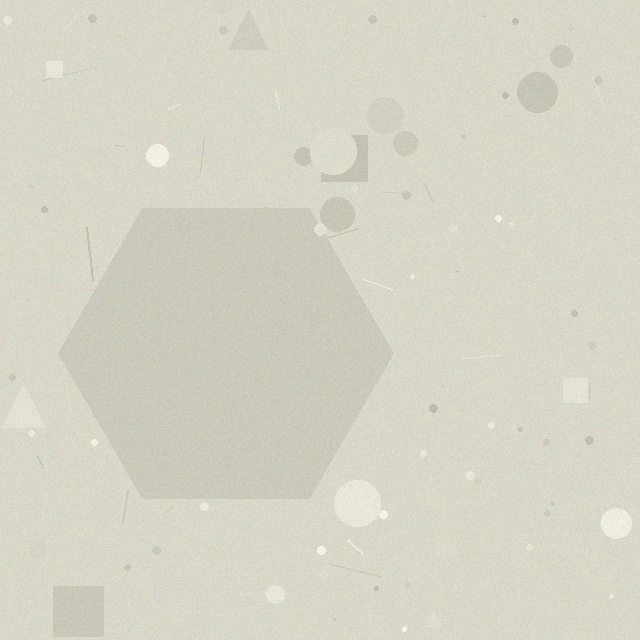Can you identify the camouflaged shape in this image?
The camouflaged shape is a hexagon.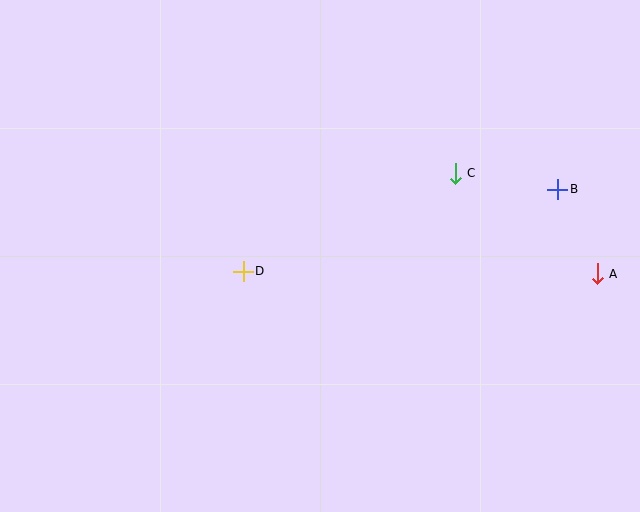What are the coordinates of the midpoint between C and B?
The midpoint between C and B is at (507, 181).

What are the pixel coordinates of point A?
Point A is at (597, 274).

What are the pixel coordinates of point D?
Point D is at (243, 271).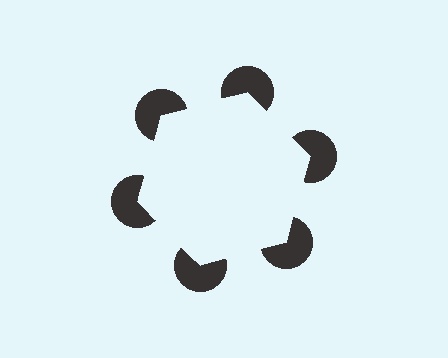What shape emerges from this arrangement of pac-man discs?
An illusory hexagon — its edges are inferred from the aligned wedge cuts in the pac-man discs, not physically drawn.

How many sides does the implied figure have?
6 sides.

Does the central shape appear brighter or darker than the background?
It typically appears slightly brighter than the background, even though no actual brightness change is drawn.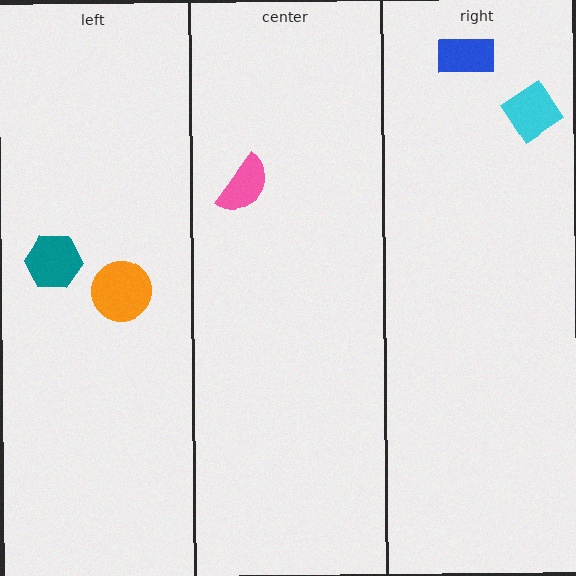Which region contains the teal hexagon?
The left region.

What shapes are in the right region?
The blue rectangle, the cyan diamond.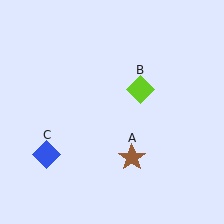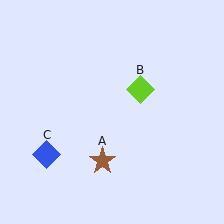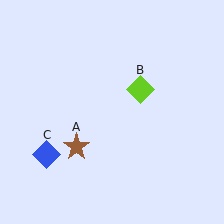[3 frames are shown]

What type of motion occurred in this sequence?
The brown star (object A) rotated clockwise around the center of the scene.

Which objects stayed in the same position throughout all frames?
Lime diamond (object B) and blue diamond (object C) remained stationary.